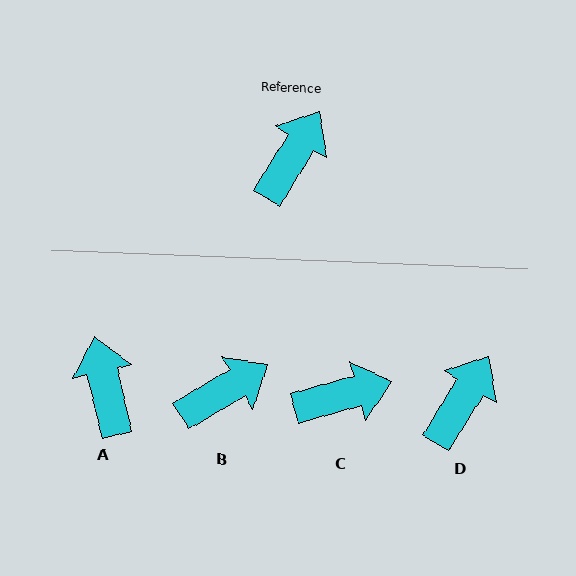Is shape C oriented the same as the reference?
No, it is off by about 43 degrees.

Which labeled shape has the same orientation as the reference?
D.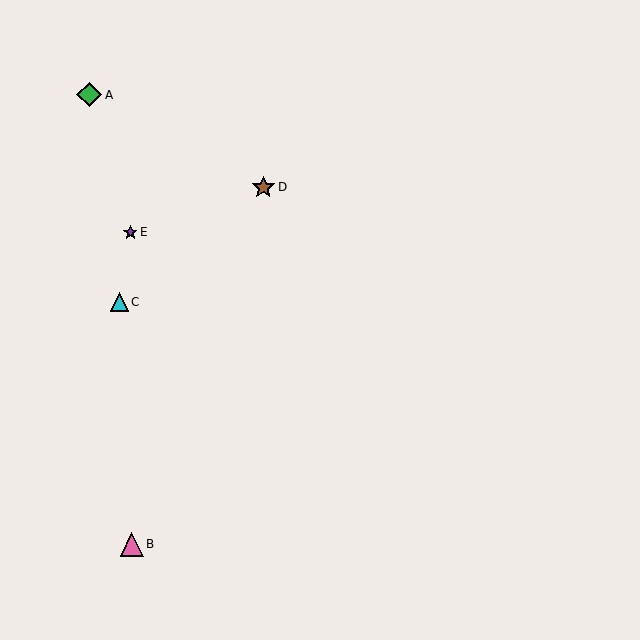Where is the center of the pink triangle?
The center of the pink triangle is at (132, 544).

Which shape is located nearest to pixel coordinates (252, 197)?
The brown star (labeled D) at (263, 187) is nearest to that location.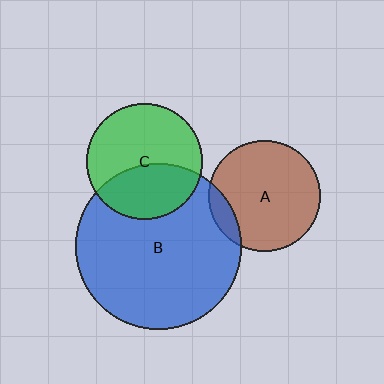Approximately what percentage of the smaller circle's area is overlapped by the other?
Approximately 10%.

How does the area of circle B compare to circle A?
Approximately 2.2 times.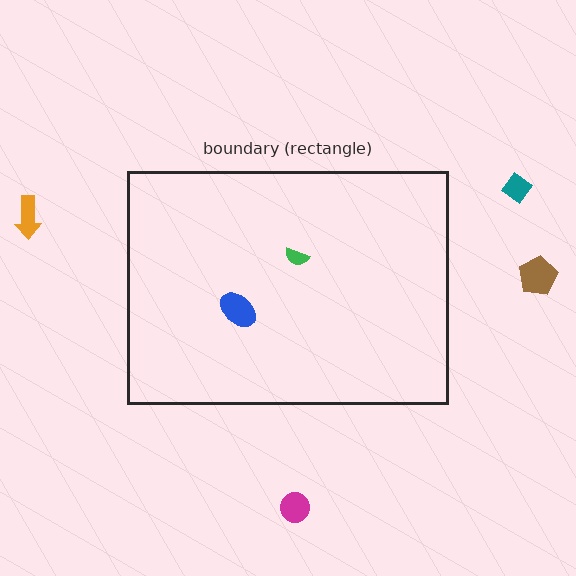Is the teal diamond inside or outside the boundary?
Outside.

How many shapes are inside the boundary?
2 inside, 4 outside.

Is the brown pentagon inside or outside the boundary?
Outside.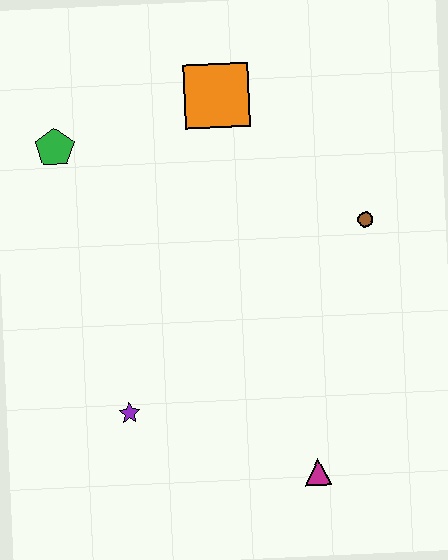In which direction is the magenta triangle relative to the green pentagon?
The magenta triangle is below the green pentagon.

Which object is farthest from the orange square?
The magenta triangle is farthest from the orange square.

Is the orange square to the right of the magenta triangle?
No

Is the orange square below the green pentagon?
No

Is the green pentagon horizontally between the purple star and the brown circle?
No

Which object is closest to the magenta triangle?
The purple star is closest to the magenta triangle.